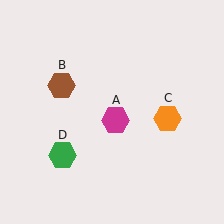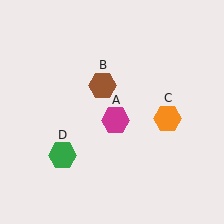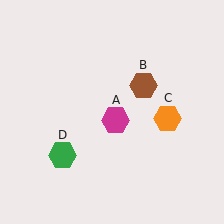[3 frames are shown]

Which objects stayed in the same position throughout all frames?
Magenta hexagon (object A) and orange hexagon (object C) and green hexagon (object D) remained stationary.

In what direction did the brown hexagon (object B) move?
The brown hexagon (object B) moved right.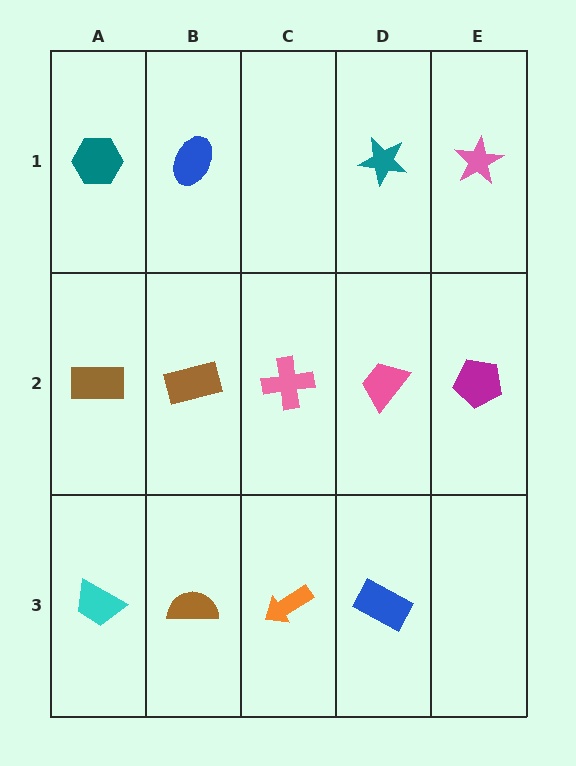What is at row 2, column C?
A pink cross.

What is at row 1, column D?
A teal star.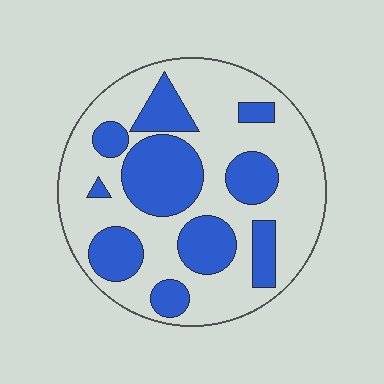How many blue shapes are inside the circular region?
10.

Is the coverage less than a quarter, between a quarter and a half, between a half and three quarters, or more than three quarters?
Between a quarter and a half.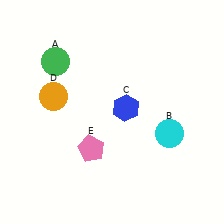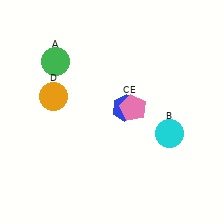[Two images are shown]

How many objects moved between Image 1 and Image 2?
1 object moved between the two images.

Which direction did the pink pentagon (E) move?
The pink pentagon (E) moved right.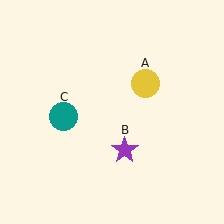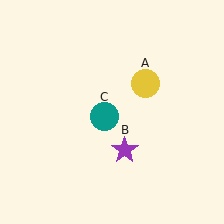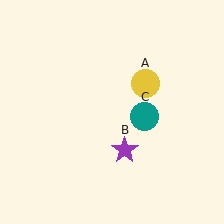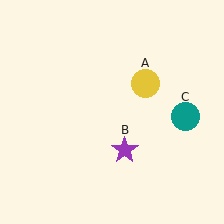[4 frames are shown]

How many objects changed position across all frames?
1 object changed position: teal circle (object C).